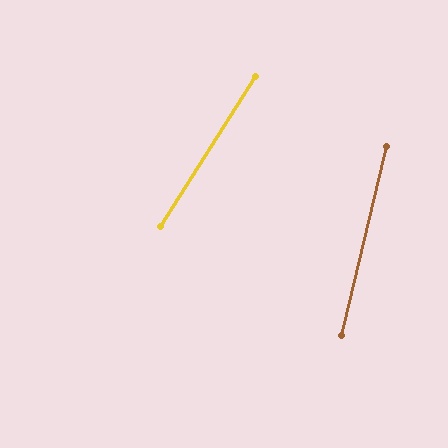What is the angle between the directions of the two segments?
Approximately 19 degrees.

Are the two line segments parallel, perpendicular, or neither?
Neither parallel nor perpendicular — they differ by about 19°.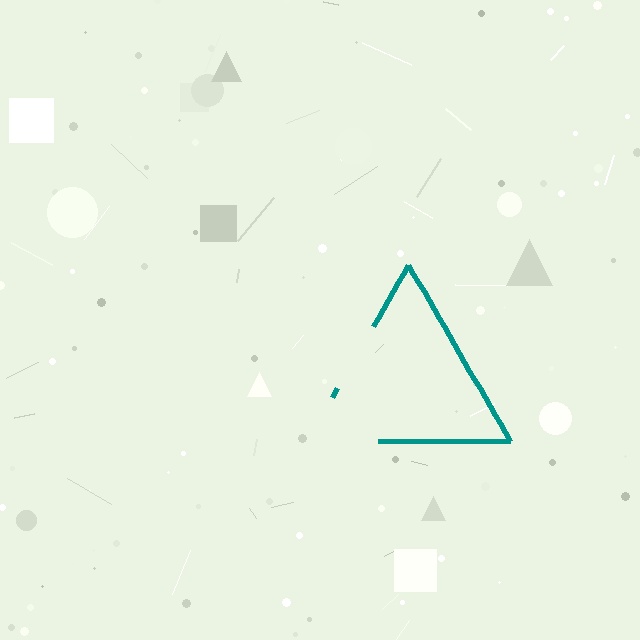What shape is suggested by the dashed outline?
The dashed outline suggests a triangle.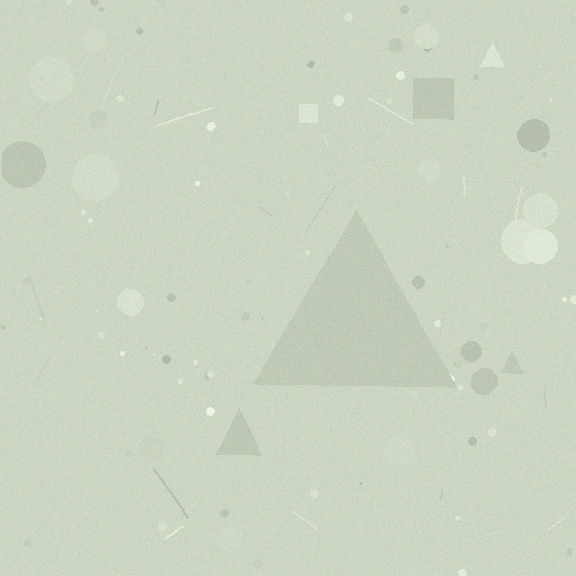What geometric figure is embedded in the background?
A triangle is embedded in the background.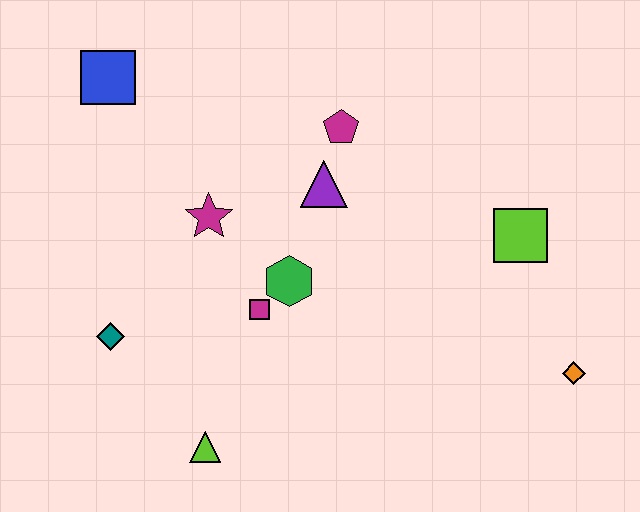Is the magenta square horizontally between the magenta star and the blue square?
No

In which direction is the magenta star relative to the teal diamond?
The magenta star is above the teal diamond.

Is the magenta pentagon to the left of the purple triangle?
No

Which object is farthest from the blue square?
The orange diamond is farthest from the blue square.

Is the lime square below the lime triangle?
No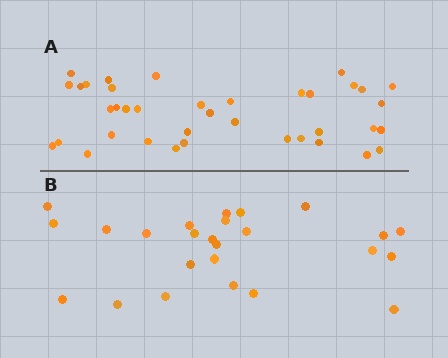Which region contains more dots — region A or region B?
Region A (the top region) has more dots.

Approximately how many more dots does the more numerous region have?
Region A has approximately 15 more dots than region B.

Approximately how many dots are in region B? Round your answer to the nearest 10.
About 20 dots. (The exact count is 25, which rounds to 20.)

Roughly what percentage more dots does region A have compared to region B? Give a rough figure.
About 50% more.